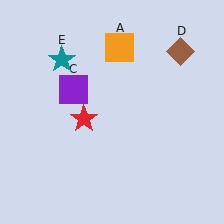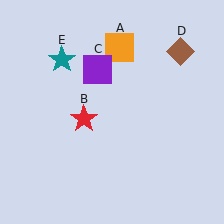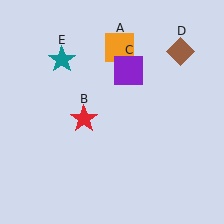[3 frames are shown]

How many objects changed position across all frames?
1 object changed position: purple square (object C).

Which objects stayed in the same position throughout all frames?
Orange square (object A) and red star (object B) and brown diamond (object D) and teal star (object E) remained stationary.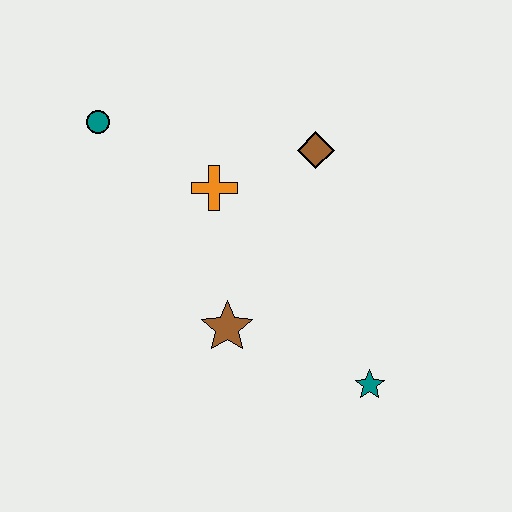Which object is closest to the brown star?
The orange cross is closest to the brown star.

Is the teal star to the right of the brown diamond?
Yes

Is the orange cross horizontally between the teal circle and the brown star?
Yes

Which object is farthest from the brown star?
The teal circle is farthest from the brown star.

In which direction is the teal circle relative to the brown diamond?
The teal circle is to the left of the brown diamond.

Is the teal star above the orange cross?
No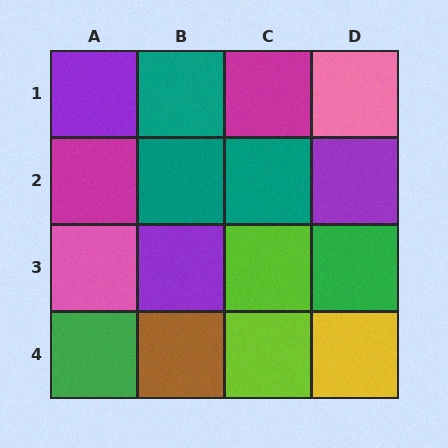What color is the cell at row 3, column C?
Lime.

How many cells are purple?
3 cells are purple.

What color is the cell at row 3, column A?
Pink.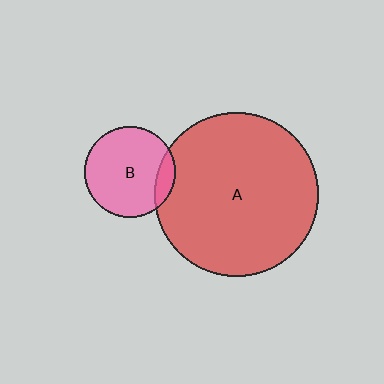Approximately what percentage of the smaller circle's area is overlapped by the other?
Approximately 10%.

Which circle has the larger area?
Circle A (red).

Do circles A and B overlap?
Yes.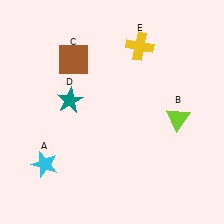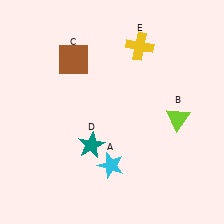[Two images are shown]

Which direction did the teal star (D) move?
The teal star (D) moved down.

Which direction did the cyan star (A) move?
The cyan star (A) moved right.